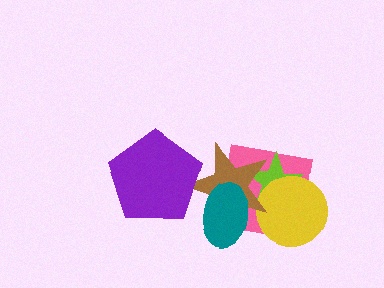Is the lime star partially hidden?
Yes, it is partially covered by another shape.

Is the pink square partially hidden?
Yes, it is partially covered by another shape.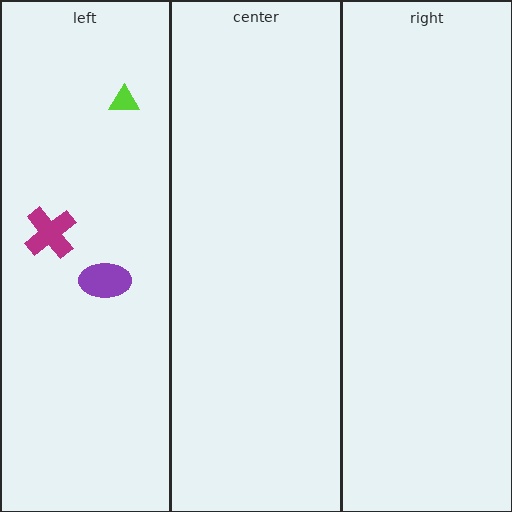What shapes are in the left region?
The lime triangle, the purple ellipse, the magenta cross.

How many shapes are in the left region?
3.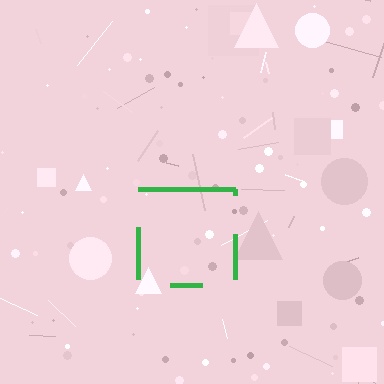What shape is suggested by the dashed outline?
The dashed outline suggests a square.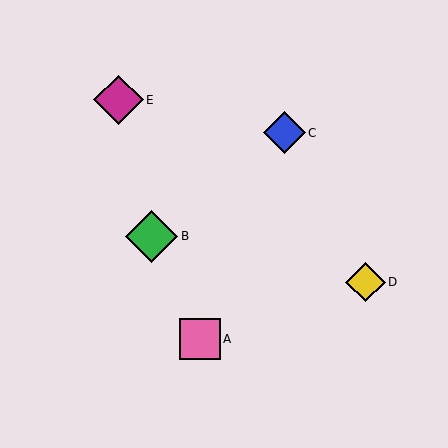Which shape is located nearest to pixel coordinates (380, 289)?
The yellow diamond (labeled D) at (366, 282) is nearest to that location.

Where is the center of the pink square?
The center of the pink square is at (200, 339).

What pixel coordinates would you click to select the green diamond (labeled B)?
Click at (152, 236) to select the green diamond B.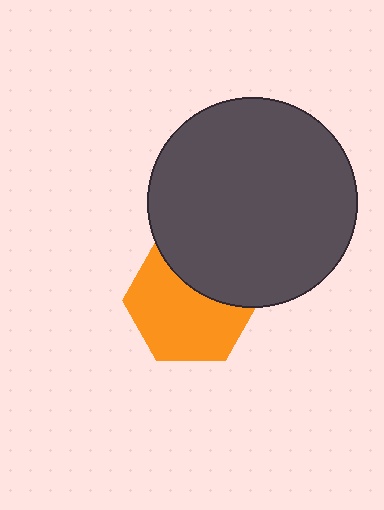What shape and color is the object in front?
The object in front is a dark gray circle.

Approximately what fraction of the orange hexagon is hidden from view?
Roughly 34% of the orange hexagon is hidden behind the dark gray circle.